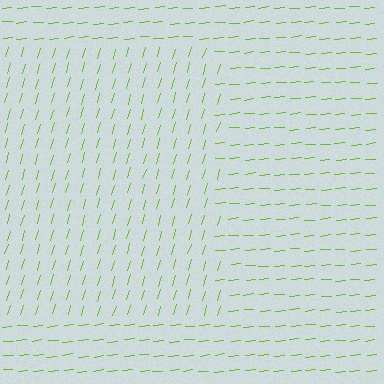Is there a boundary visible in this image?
Yes, there is a texture boundary formed by a change in line orientation.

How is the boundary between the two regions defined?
The boundary is defined purely by a change in line orientation (approximately 68 degrees difference). All lines are the same color and thickness.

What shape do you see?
I see a rectangle.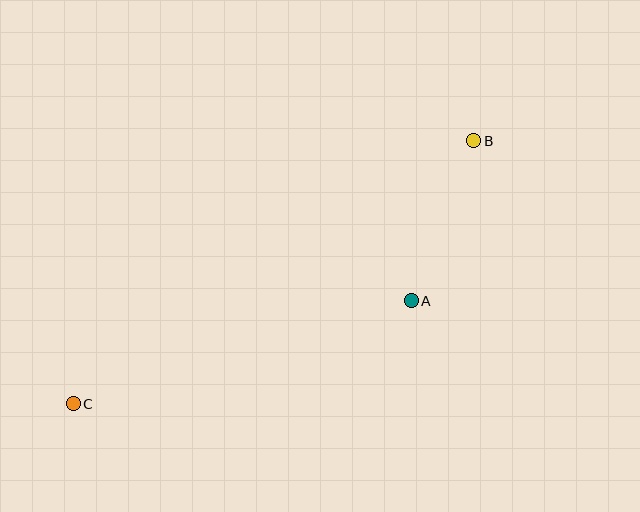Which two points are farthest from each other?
Points B and C are farthest from each other.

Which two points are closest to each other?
Points A and B are closest to each other.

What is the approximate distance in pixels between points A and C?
The distance between A and C is approximately 353 pixels.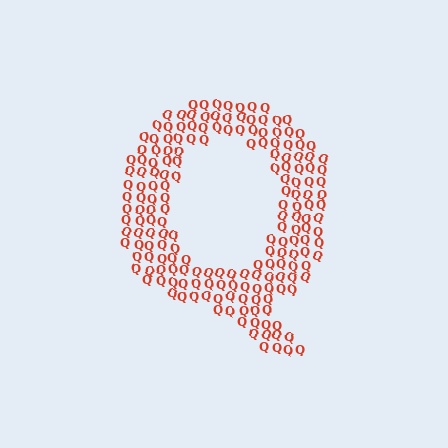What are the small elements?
The small elements are letter Q's.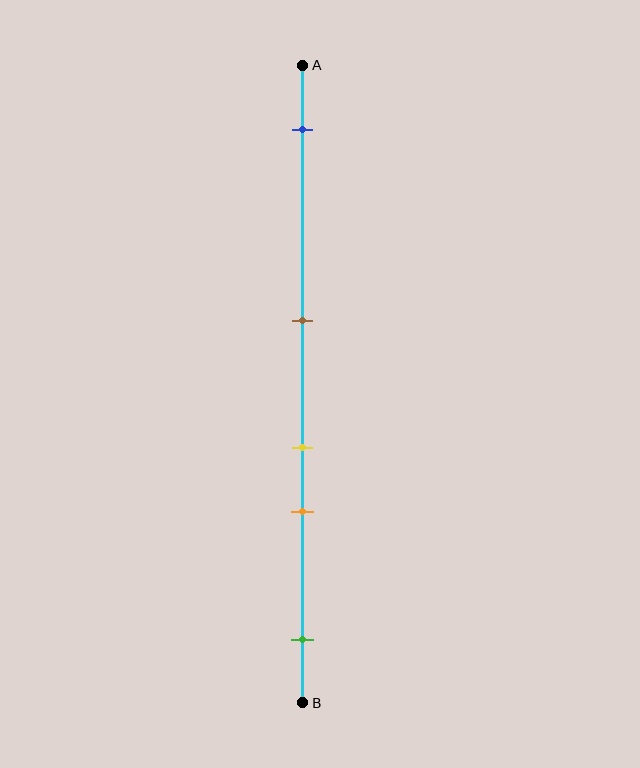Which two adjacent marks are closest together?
The yellow and orange marks are the closest adjacent pair.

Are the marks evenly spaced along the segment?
No, the marks are not evenly spaced.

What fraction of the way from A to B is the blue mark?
The blue mark is approximately 10% (0.1) of the way from A to B.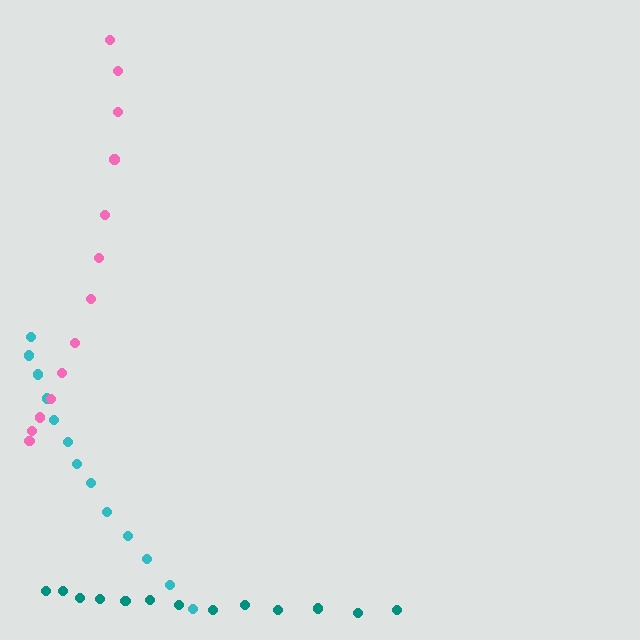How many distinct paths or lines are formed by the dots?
There are 3 distinct paths.